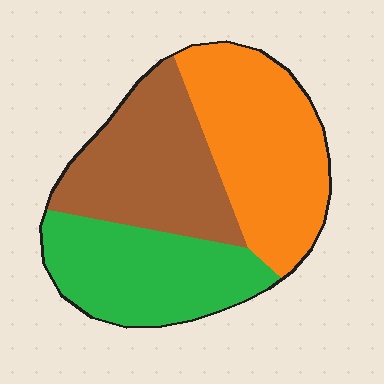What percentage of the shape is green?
Green takes up between a quarter and a half of the shape.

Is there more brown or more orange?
Orange.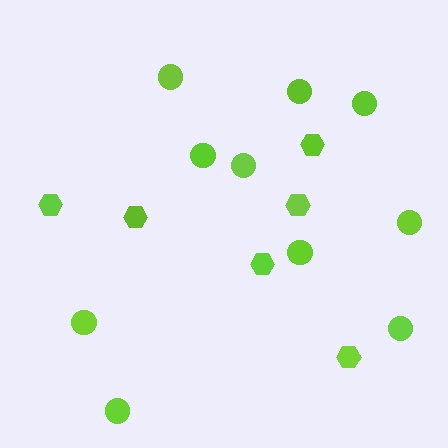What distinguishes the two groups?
There are 2 groups: one group of hexagons (6) and one group of circles (10).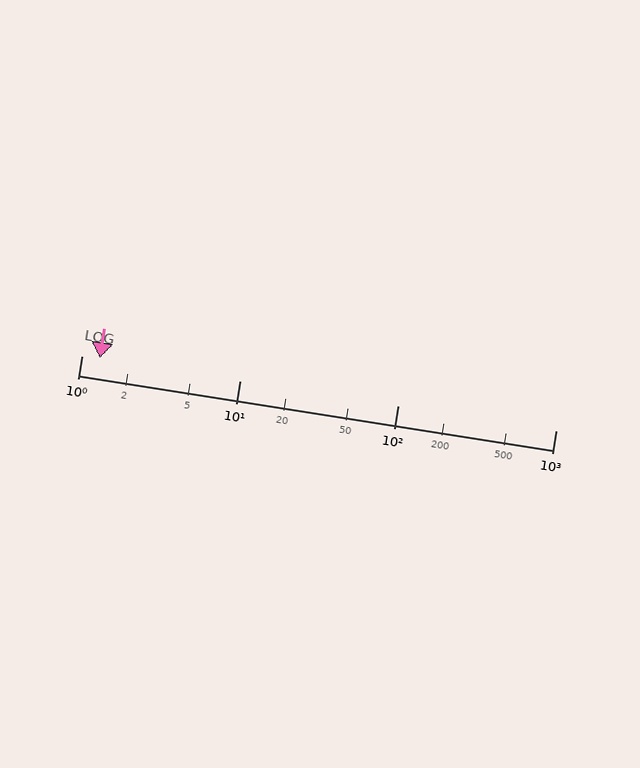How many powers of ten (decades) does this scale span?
The scale spans 3 decades, from 1 to 1000.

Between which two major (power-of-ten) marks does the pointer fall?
The pointer is between 1 and 10.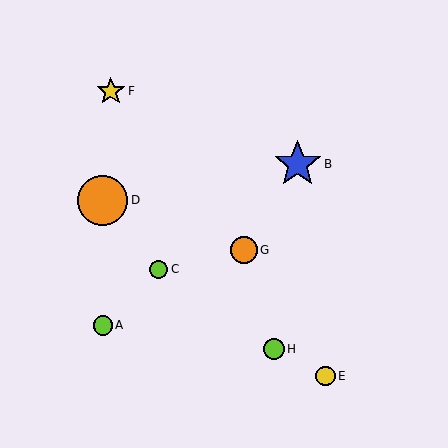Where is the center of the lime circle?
The center of the lime circle is at (103, 325).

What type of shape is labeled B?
Shape B is a blue star.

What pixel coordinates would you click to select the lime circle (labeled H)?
Click at (274, 349) to select the lime circle H.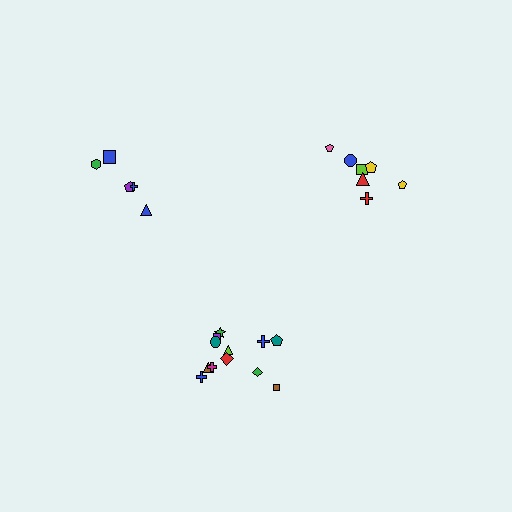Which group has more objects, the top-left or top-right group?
The top-right group.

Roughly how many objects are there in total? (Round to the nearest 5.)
Roughly 25 objects in total.